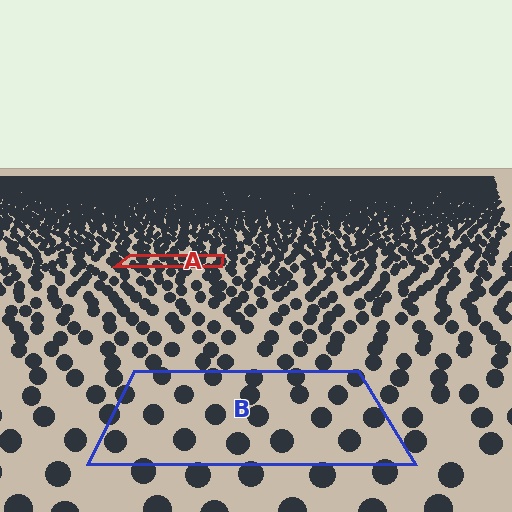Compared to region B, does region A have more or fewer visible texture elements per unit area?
Region A has more texture elements per unit area — they are packed more densely because it is farther away.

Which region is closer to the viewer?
Region B is closer. The texture elements there are larger and more spread out.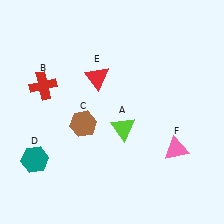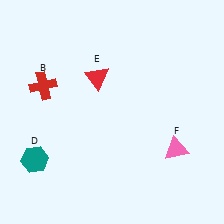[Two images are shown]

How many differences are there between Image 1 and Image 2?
There are 2 differences between the two images.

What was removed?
The lime triangle (A), the brown hexagon (C) were removed in Image 2.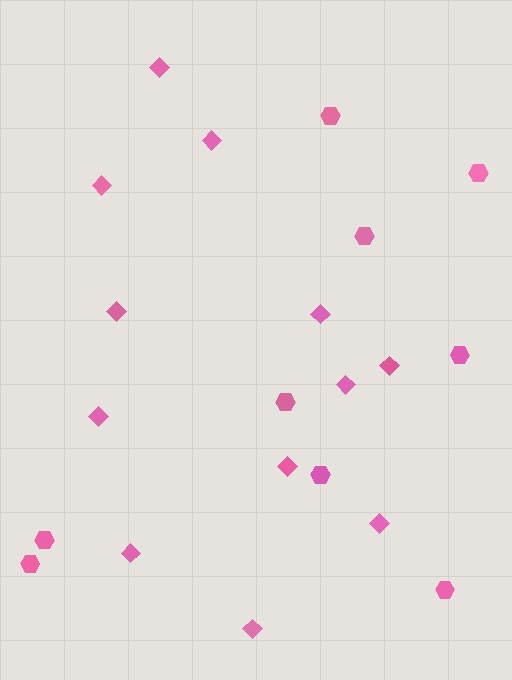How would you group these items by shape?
There are 2 groups: one group of hexagons (9) and one group of diamonds (12).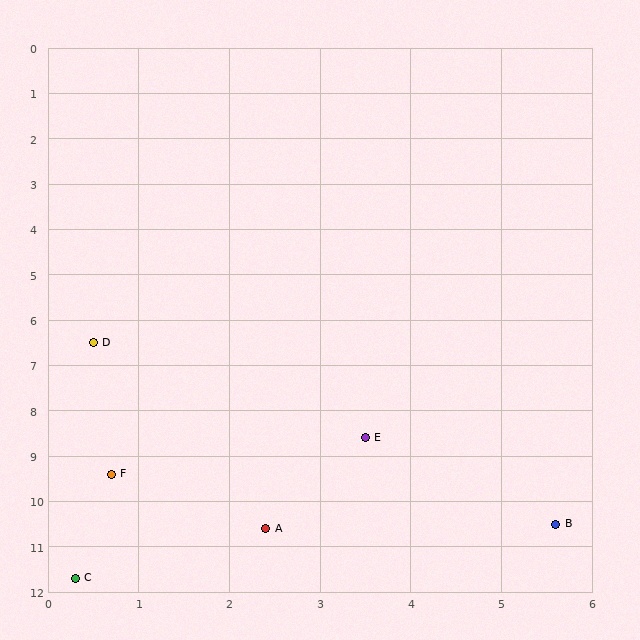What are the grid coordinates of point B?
Point B is at approximately (5.6, 10.5).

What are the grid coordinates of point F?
Point F is at approximately (0.7, 9.4).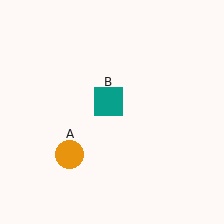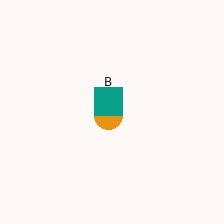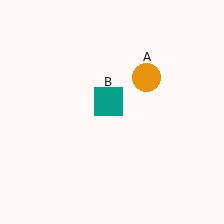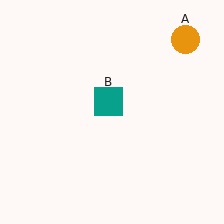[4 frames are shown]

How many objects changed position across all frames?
1 object changed position: orange circle (object A).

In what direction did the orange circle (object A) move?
The orange circle (object A) moved up and to the right.